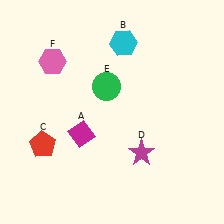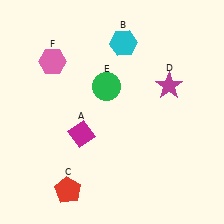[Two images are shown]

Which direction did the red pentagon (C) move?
The red pentagon (C) moved down.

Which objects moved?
The objects that moved are: the red pentagon (C), the magenta star (D).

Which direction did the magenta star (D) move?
The magenta star (D) moved up.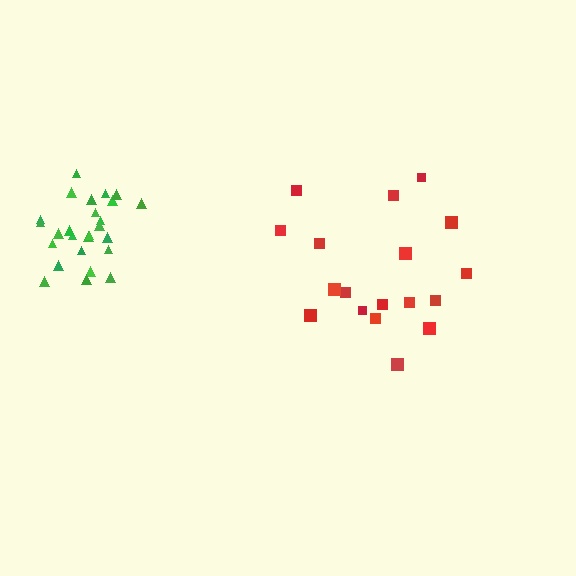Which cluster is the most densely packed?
Green.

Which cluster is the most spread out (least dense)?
Red.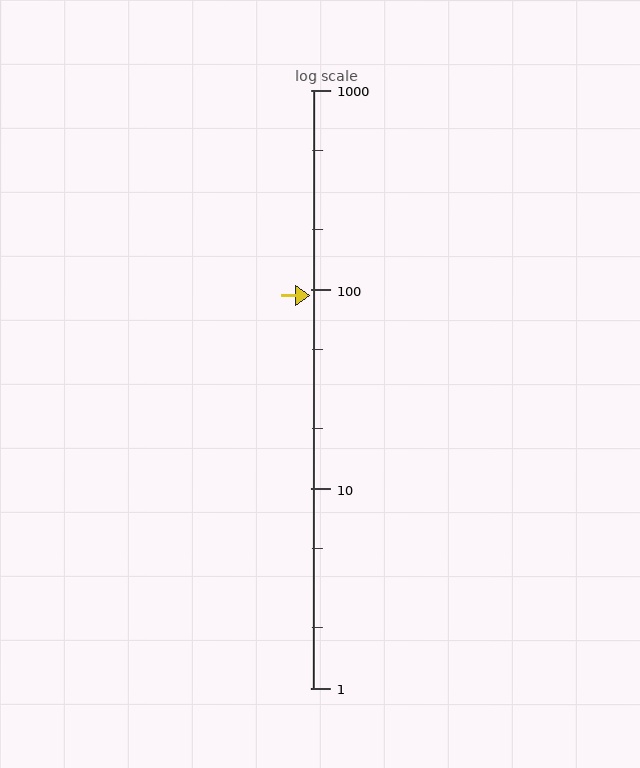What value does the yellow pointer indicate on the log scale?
The pointer indicates approximately 93.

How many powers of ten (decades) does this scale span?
The scale spans 3 decades, from 1 to 1000.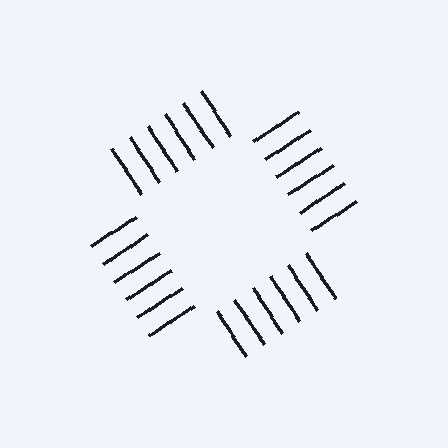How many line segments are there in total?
24 — 6 along each of the 4 edges.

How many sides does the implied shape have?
4 sides — the line-ends trace a square.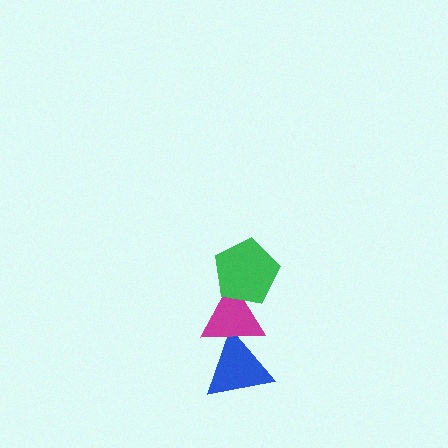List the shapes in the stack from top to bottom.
From top to bottom: the green pentagon, the magenta triangle, the blue triangle.